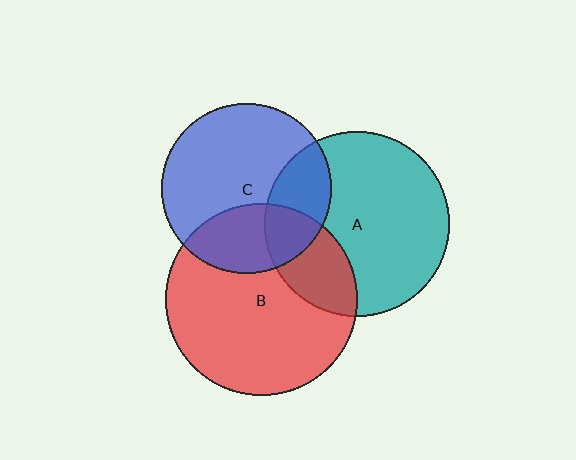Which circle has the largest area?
Circle B (red).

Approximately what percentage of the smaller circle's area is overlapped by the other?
Approximately 25%.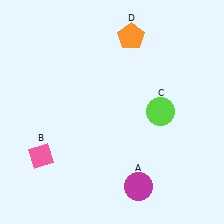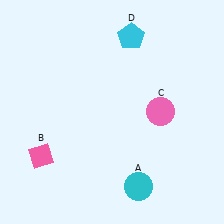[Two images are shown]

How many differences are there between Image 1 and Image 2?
There are 3 differences between the two images.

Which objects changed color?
A changed from magenta to cyan. C changed from lime to pink. D changed from orange to cyan.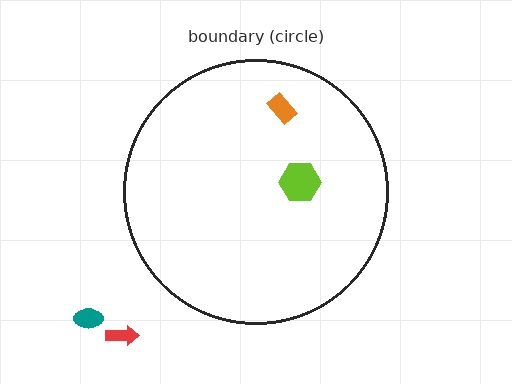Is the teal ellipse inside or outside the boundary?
Outside.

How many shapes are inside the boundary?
2 inside, 2 outside.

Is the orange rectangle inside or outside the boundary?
Inside.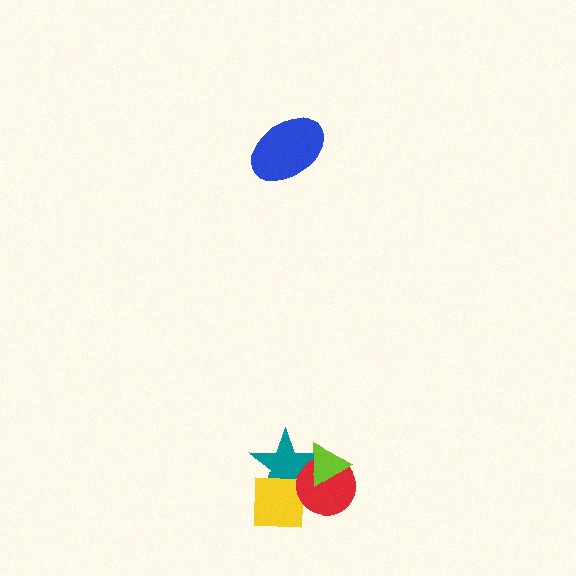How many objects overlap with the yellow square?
3 objects overlap with the yellow square.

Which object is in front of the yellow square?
The red circle is in front of the yellow square.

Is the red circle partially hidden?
Yes, it is partially covered by another shape.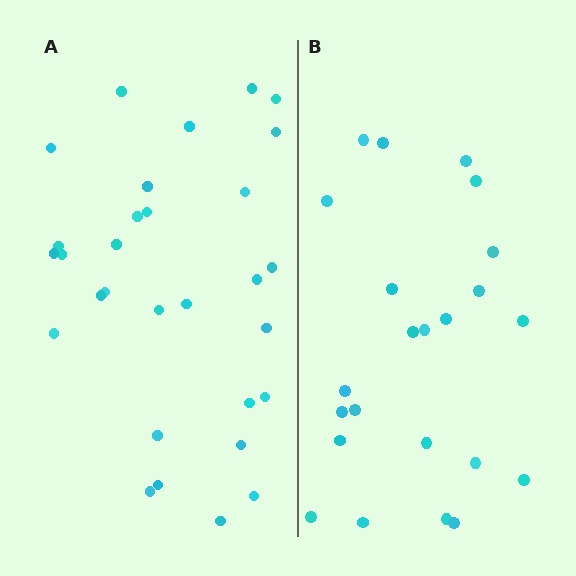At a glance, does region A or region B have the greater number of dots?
Region A (the left region) has more dots.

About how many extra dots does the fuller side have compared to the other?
Region A has roughly 8 or so more dots than region B.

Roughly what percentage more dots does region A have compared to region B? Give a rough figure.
About 30% more.